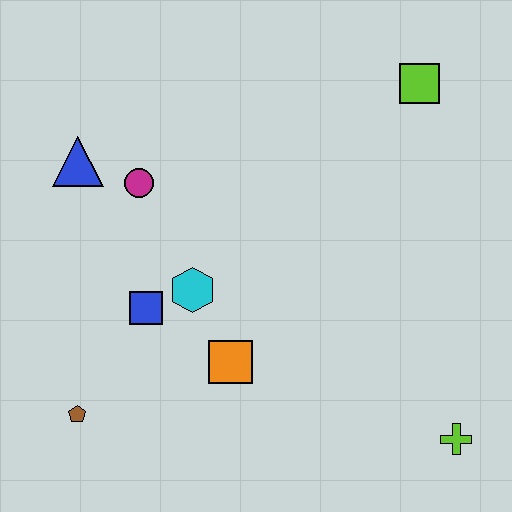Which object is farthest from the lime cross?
The blue triangle is farthest from the lime cross.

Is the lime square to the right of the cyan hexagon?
Yes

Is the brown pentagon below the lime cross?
No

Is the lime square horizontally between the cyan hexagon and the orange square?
No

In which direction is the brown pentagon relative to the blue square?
The brown pentagon is below the blue square.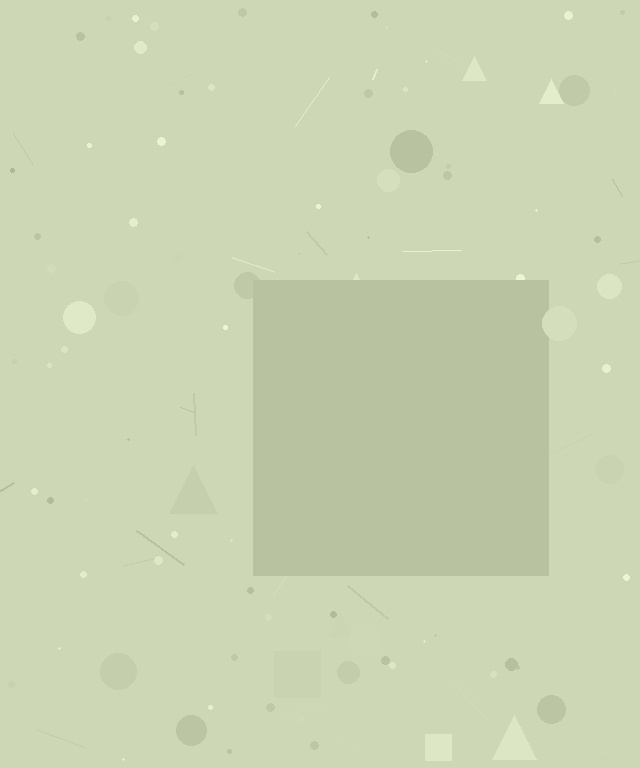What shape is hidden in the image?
A square is hidden in the image.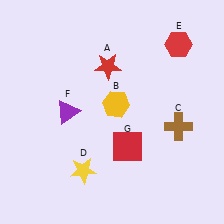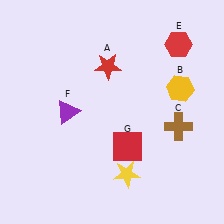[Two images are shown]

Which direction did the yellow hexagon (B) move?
The yellow hexagon (B) moved right.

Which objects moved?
The objects that moved are: the yellow hexagon (B), the yellow star (D).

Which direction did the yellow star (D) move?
The yellow star (D) moved right.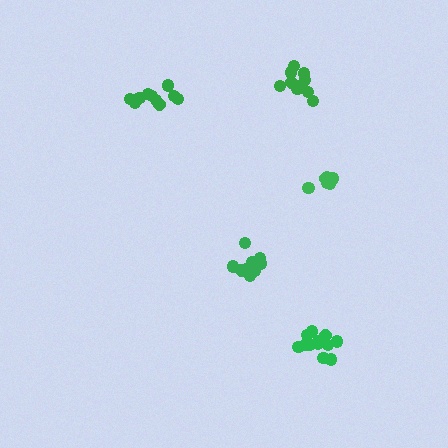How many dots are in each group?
Group 1: 8 dots, Group 2: 12 dots, Group 3: 10 dots, Group 4: 10 dots, Group 5: 13 dots (53 total).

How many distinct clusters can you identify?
There are 5 distinct clusters.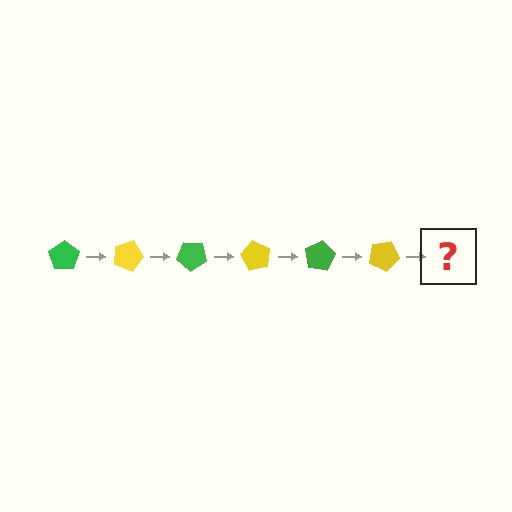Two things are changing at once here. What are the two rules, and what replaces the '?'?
The two rules are that it rotates 20 degrees each step and the color cycles through green and yellow. The '?' should be a green pentagon, rotated 120 degrees from the start.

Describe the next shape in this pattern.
It should be a green pentagon, rotated 120 degrees from the start.